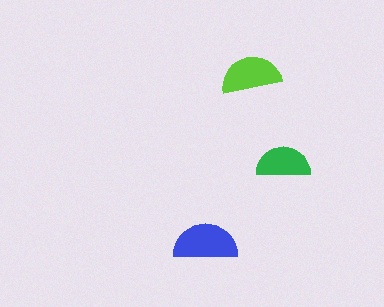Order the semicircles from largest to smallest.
the blue one, the lime one, the green one.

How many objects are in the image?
There are 3 objects in the image.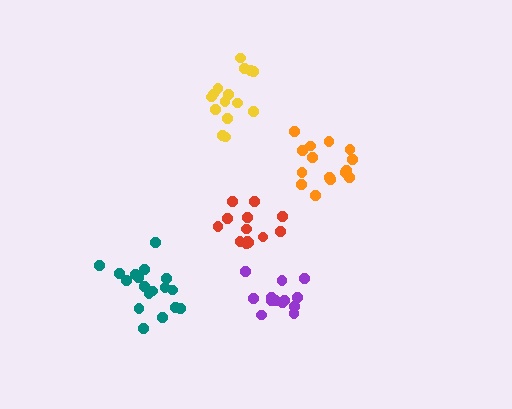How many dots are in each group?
Group 1: 15 dots, Group 2: 13 dots, Group 3: 18 dots, Group 4: 15 dots, Group 5: 14 dots (75 total).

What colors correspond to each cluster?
The clusters are colored: orange, purple, teal, yellow, red.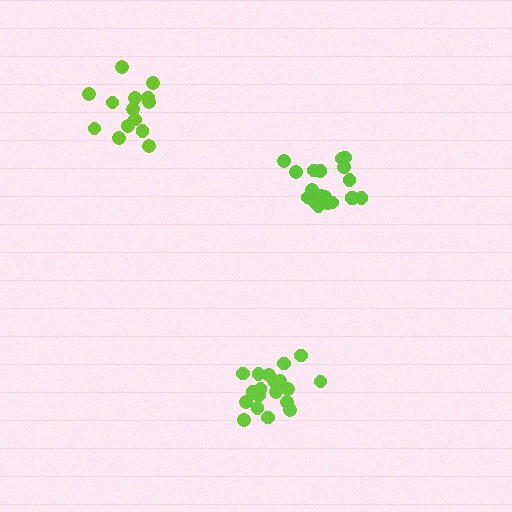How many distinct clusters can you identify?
There are 3 distinct clusters.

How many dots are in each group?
Group 1: 20 dots, Group 2: 20 dots, Group 3: 14 dots (54 total).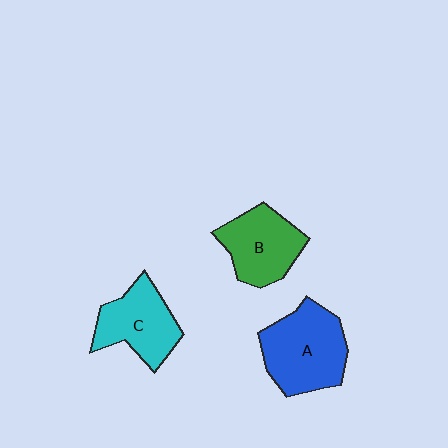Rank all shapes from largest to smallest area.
From largest to smallest: A (blue), B (green), C (cyan).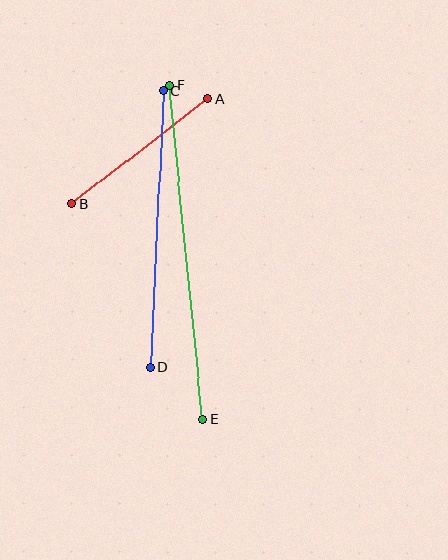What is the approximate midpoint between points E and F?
The midpoint is at approximately (187, 252) pixels.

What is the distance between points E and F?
The distance is approximately 336 pixels.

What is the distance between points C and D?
The distance is approximately 277 pixels.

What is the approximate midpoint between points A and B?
The midpoint is at approximately (140, 151) pixels.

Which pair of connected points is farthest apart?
Points E and F are farthest apart.